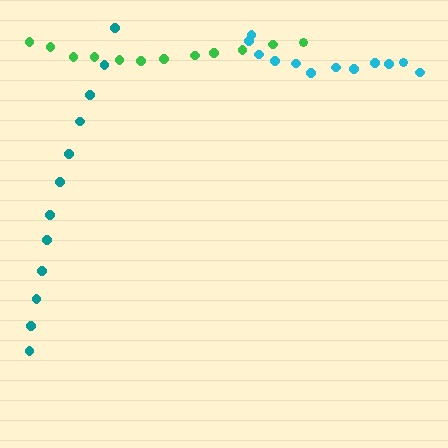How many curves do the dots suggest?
There are 3 distinct paths.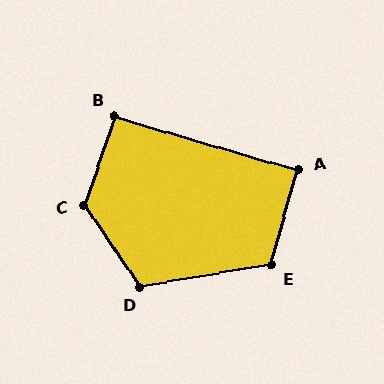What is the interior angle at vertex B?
Approximately 92 degrees (approximately right).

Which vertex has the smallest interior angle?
A, at approximately 91 degrees.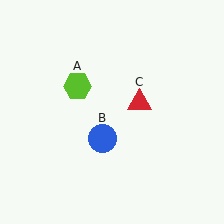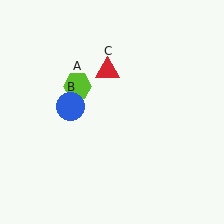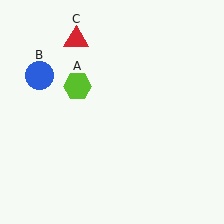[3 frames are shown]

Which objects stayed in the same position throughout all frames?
Lime hexagon (object A) remained stationary.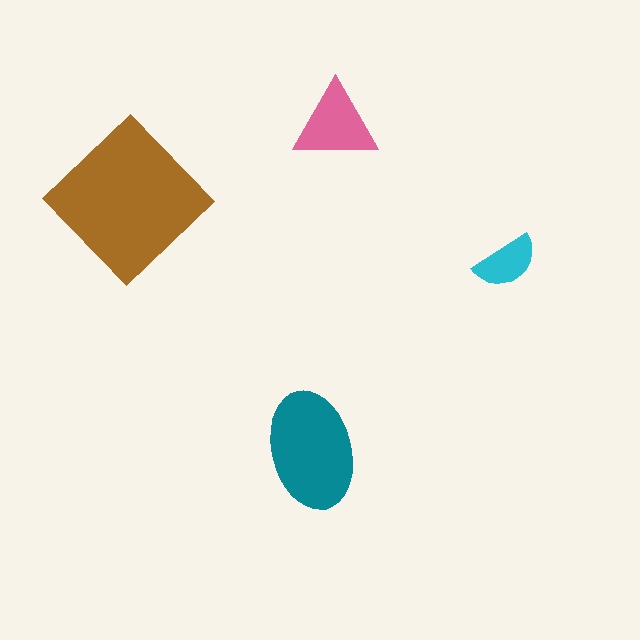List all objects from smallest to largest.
The cyan semicircle, the pink triangle, the teal ellipse, the brown diamond.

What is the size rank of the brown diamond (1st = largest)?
1st.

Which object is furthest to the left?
The brown diamond is leftmost.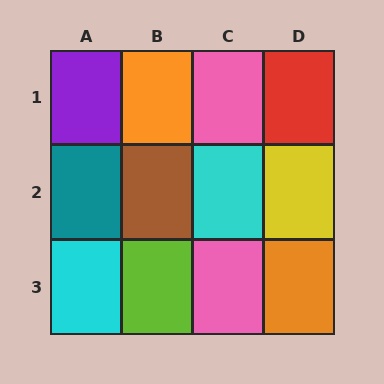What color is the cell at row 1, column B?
Orange.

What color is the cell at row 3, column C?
Pink.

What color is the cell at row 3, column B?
Lime.